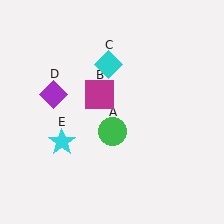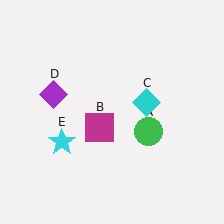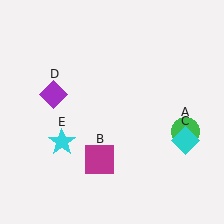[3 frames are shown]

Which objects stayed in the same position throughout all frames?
Purple diamond (object D) and cyan star (object E) remained stationary.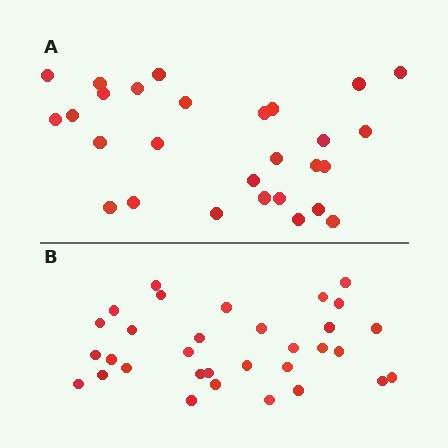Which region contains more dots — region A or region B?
Region B (the bottom region) has more dots.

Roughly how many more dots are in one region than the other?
Region B has about 4 more dots than region A.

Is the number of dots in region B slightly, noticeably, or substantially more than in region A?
Region B has only slightly more — the two regions are fairly close. The ratio is roughly 1.1 to 1.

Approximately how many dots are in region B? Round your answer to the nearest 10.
About 30 dots. (The exact count is 32, which rounds to 30.)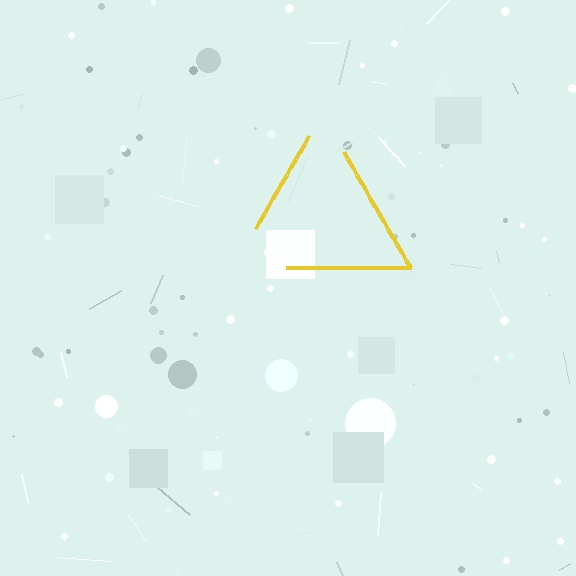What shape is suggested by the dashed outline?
The dashed outline suggests a triangle.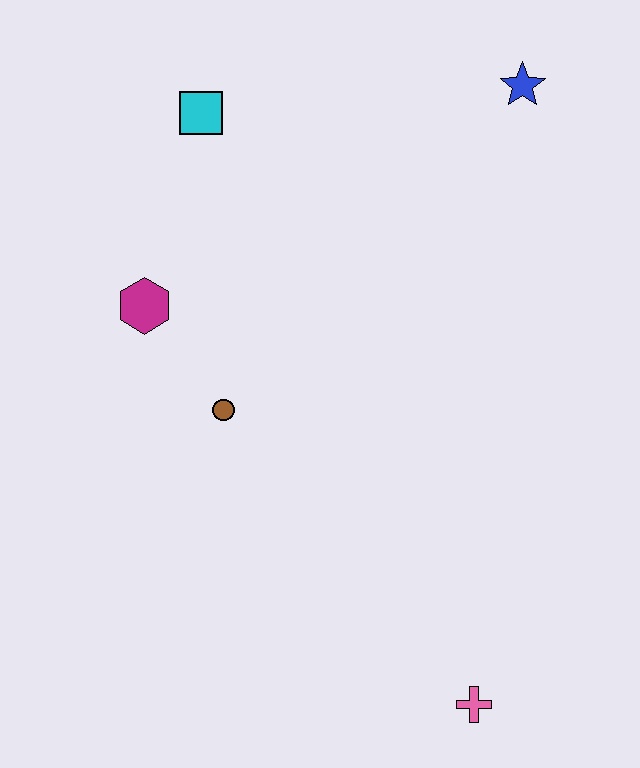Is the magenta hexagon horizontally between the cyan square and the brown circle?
No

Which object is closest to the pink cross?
The brown circle is closest to the pink cross.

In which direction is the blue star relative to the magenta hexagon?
The blue star is to the right of the magenta hexagon.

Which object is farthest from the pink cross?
The cyan square is farthest from the pink cross.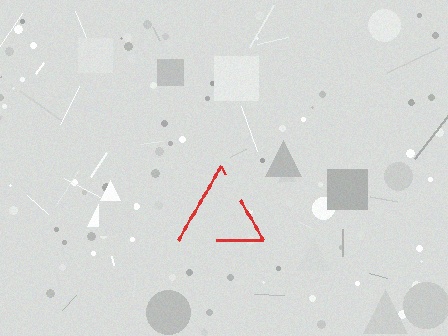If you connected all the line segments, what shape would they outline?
They would outline a triangle.